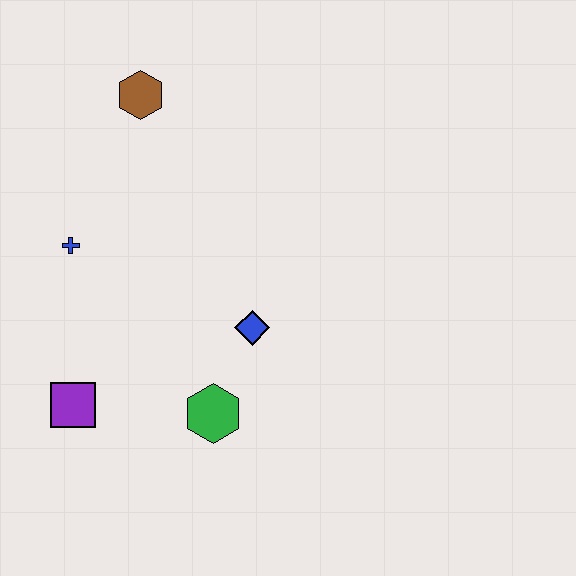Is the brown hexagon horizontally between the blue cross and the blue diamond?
Yes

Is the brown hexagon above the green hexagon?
Yes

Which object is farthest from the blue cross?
The green hexagon is farthest from the blue cross.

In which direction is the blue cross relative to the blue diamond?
The blue cross is to the left of the blue diamond.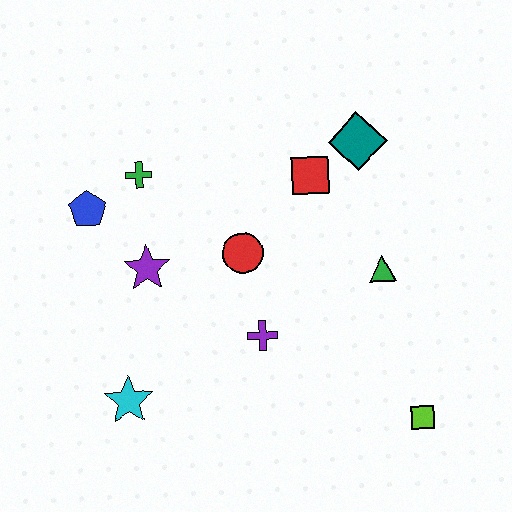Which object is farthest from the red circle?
The lime square is farthest from the red circle.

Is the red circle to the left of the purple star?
No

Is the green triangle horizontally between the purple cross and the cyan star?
No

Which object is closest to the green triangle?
The red square is closest to the green triangle.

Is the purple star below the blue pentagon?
Yes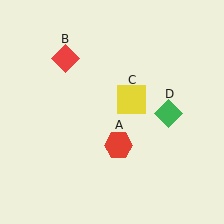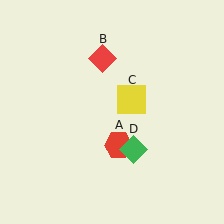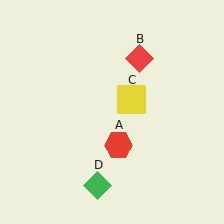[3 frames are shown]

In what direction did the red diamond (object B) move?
The red diamond (object B) moved right.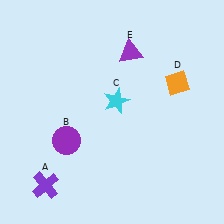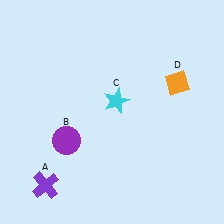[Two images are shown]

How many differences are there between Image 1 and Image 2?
There is 1 difference between the two images.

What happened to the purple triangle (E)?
The purple triangle (E) was removed in Image 2. It was in the top-right area of Image 1.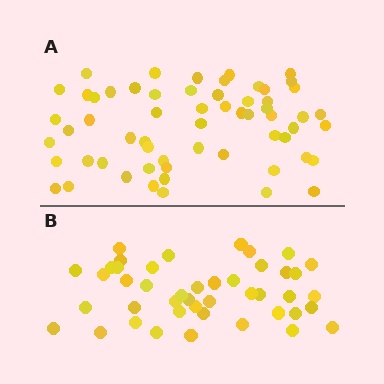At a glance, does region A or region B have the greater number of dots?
Region A (the top region) has more dots.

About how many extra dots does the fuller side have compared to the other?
Region A has approximately 15 more dots than region B.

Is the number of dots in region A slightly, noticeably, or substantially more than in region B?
Region A has noticeably more, but not dramatically so. The ratio is roughly 1.4 to 1.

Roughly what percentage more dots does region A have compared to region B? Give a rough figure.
About 35% more.